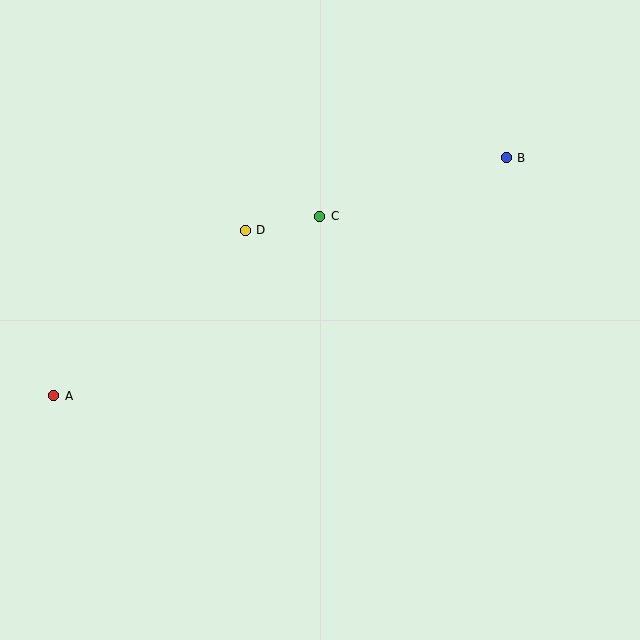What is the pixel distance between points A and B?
The distance between A and B is 511 pixels.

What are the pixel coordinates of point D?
Point D is at (245, 230).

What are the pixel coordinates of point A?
Point A is at (54, 396).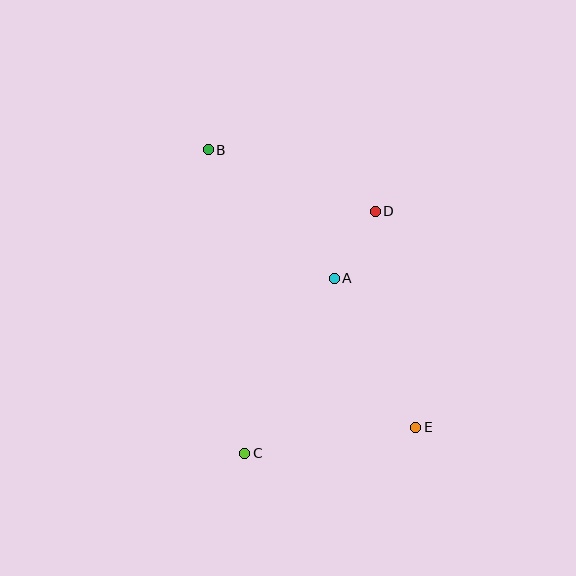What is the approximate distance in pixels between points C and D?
The distance between C and D is approximately 276 pixels.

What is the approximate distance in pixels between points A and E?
The distance between A and E is approximately 170 pixels.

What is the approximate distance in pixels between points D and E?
The distance between D and E is approximately 220 pixels.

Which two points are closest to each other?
Points A and D are closest to each other.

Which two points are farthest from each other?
Points B and E are farthest from each other.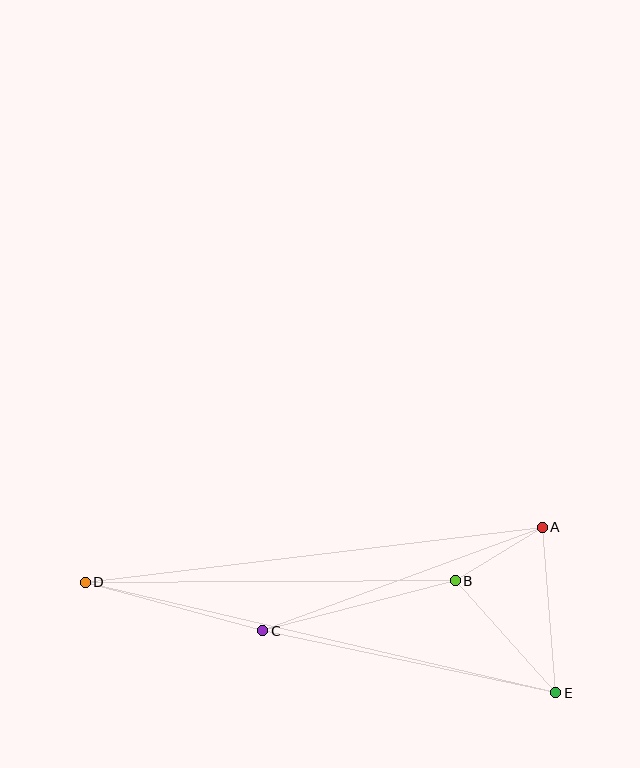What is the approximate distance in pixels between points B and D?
The distance between B and D is approximately 370 pixels.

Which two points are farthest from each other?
Points D and E are farthest from each other.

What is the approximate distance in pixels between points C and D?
The distance between C and D is approximately 184 pixels.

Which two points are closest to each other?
Points A and B are closest to each other.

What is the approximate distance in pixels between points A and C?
The distance between A and C is approximately 298 pixels.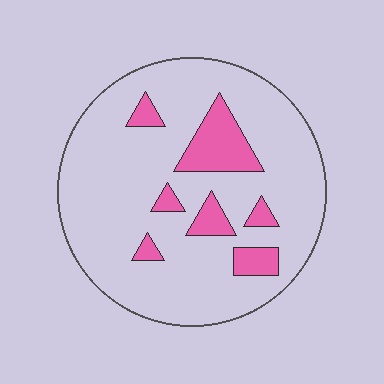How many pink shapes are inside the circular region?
7.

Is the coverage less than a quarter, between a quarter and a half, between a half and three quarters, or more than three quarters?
Less than a quarter.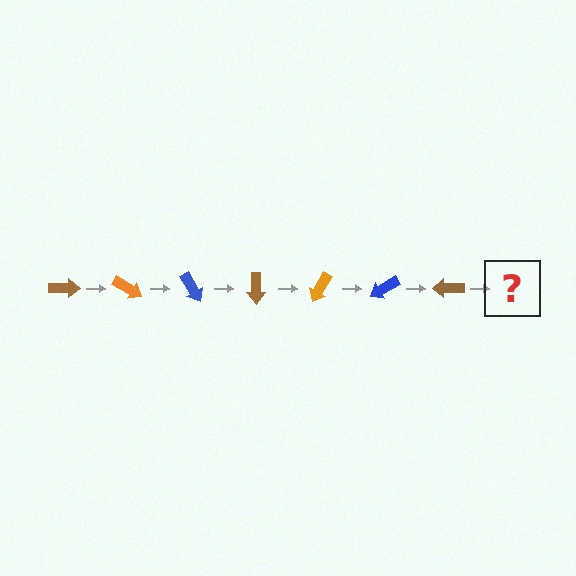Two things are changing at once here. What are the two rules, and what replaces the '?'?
The two rules are that it rotates 30 degrees each step and the color cycles through brown, orange, and blue. The '?' should be an orange arrow, rotated 210 degrees from the start.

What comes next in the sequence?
The next element should be an orange arrow, rotated 210 degrees from the start.